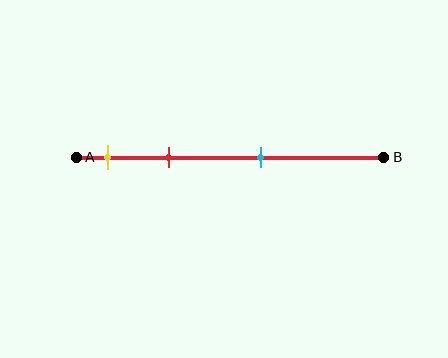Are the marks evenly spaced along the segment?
No, the marks are not evenly spaced.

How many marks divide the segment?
There are 3 marks dividing the segment.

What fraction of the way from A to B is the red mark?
The red mark is approximately 30% (0.3) of the way from A to B.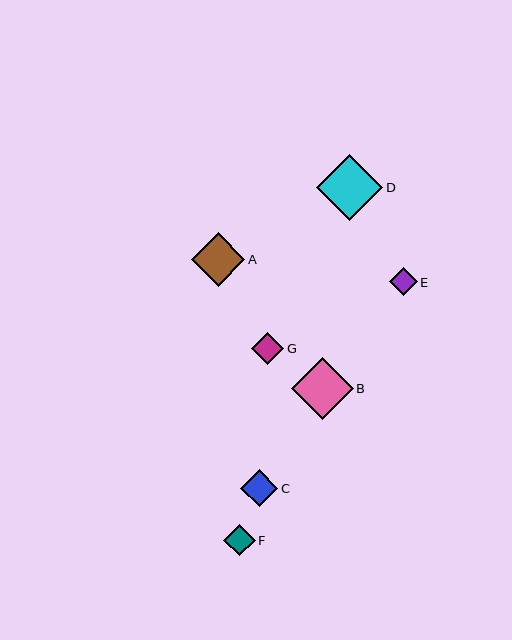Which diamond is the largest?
Diamond D is the largest with a size of approximately 66 pixels.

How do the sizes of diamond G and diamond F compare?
Diamond G and diamond F are approximately the same size.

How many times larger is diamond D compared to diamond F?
Diamond D is approximately 2.1 times the size of diamond F.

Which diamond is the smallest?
Diamond E is the smallest with a size of approximately 28 pixels.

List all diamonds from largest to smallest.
From largest to smallest: D, B, A, C, G, F, E.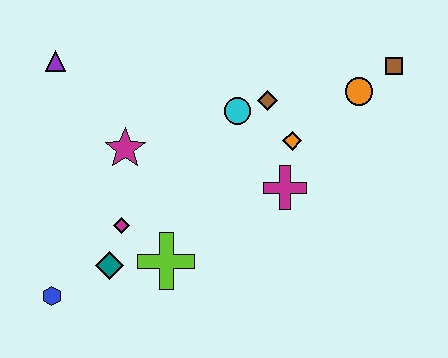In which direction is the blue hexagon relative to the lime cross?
The blue hexagon is to the left of the lime cross.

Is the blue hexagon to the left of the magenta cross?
Yes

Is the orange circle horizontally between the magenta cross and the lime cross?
No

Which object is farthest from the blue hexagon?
The brown square is farthest from the blue hexagon.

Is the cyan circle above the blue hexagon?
Yes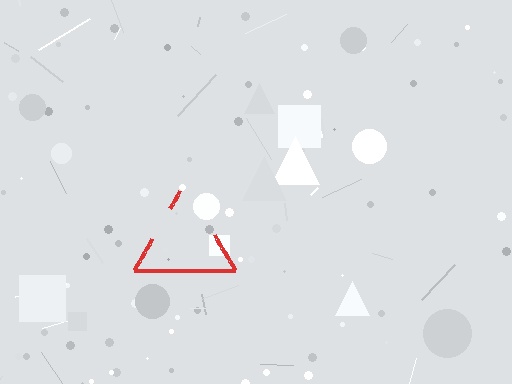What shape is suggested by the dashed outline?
The dashed outline suggests a triangle.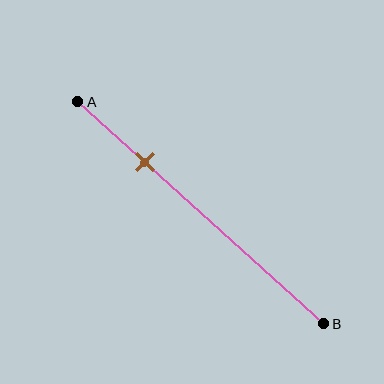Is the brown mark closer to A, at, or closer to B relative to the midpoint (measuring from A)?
The brown mark is closer to point A than the midpoint of segment AB.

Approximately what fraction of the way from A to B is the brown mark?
The brown mark is approximately 25% of the way from A to B.